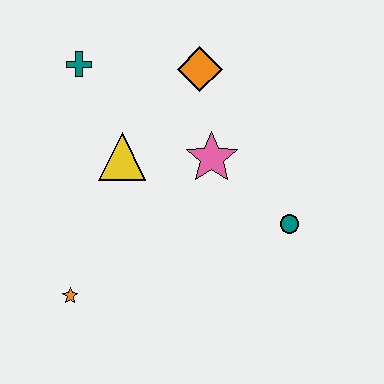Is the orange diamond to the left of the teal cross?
No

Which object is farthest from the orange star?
The orange diamond is farthest from the orange star.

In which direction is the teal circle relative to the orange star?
The teal circle is to the right of the orange star.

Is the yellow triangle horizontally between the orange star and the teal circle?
Yes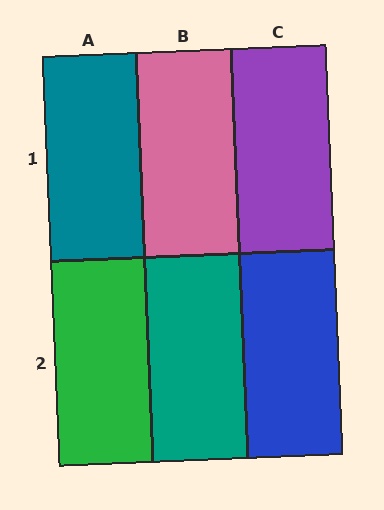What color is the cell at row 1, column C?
Purple.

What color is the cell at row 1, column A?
Teal.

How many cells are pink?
1 cell is pink.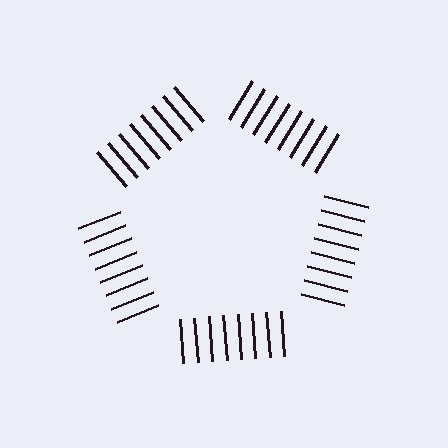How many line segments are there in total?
40 — 8 along each of the 5 edges.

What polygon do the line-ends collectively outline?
An illusory pentagon — the line segments terminate on its edges but no continuous stroke is drawn.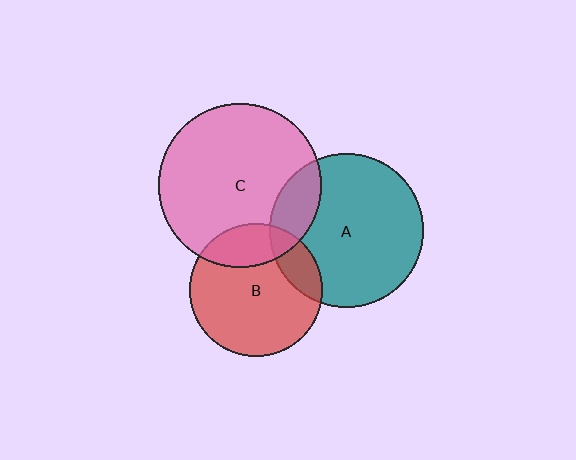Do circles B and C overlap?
Yes.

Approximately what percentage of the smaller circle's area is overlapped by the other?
Approximately 20%.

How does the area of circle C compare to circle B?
Approximately 1.5 times.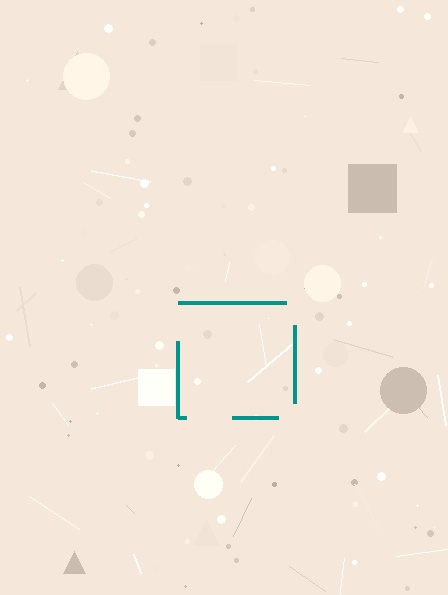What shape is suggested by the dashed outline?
The dashed outline suggests a square.